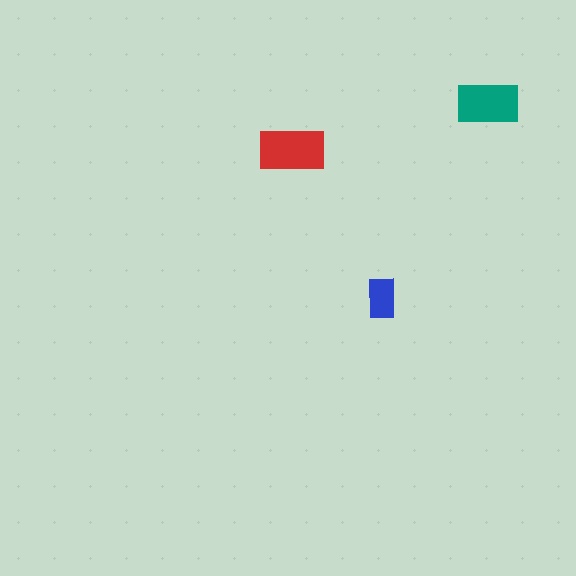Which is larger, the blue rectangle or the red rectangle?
The red one.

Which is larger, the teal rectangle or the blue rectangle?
The teal one.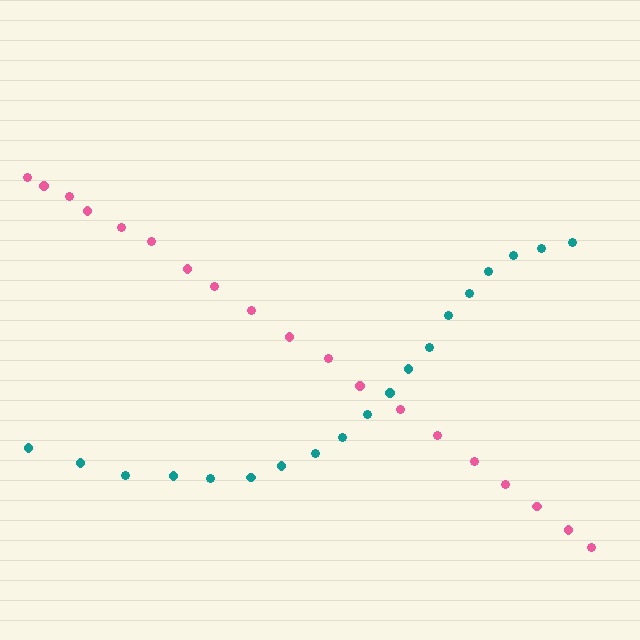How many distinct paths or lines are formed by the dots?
There are 2 distinct paths.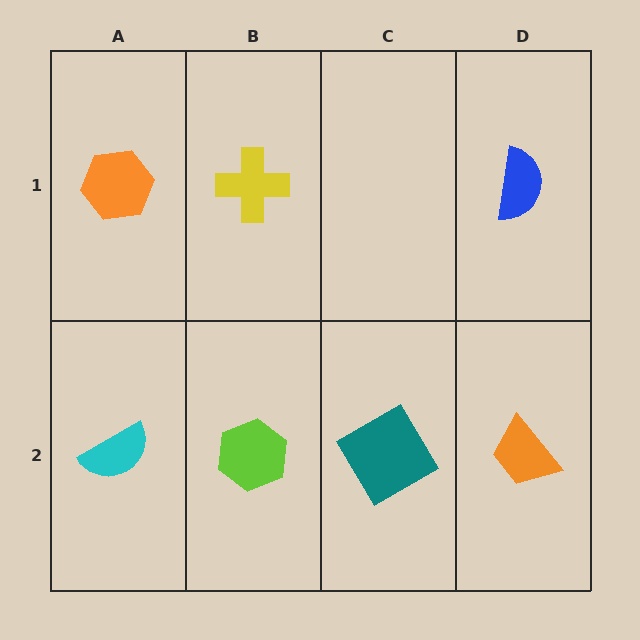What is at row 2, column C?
A teal diamond.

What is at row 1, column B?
A yellow cross.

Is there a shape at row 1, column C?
No, that cell is empty.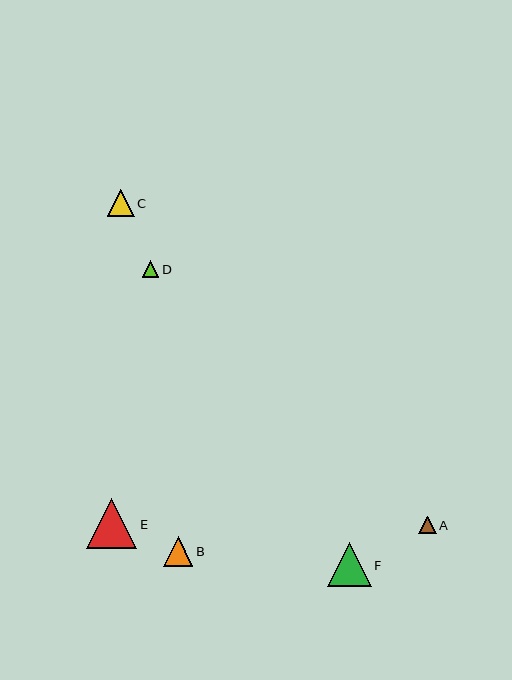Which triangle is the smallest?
Triangle D is the smallest with a size of approximately 17 pixels.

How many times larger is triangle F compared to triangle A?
Triangle F is approximately 2.5 times the size of triangle A.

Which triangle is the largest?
Triangle E is the largest with a size of approximately 50 pixels.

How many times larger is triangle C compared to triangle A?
Triangle C is approximately 1.5 times the size of triangle A.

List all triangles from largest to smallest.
From largest to smallest: E, F, B, C, A, D.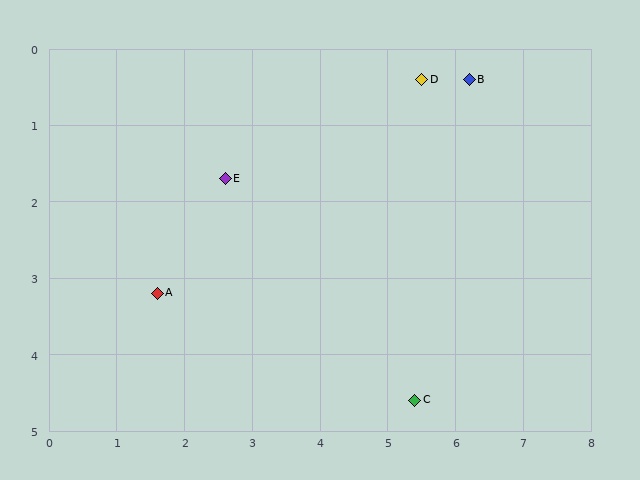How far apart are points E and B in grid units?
Points E and B are about 3.8 grid units apart.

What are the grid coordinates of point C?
Point C is at approximately (5.4, 4.6).